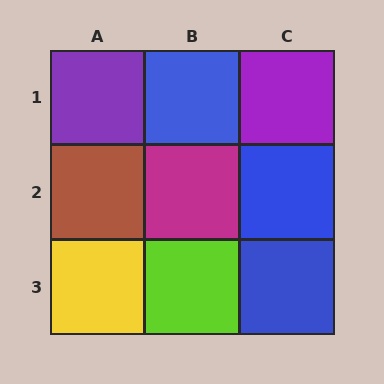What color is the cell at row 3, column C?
Blue.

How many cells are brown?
1 cell is brown.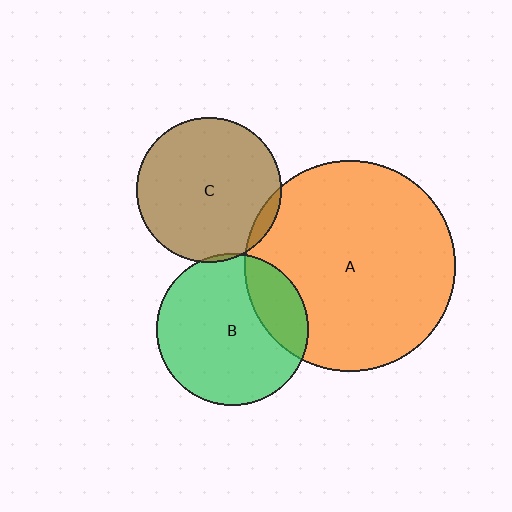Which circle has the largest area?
Circle A (orange).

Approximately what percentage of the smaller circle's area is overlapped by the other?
Approximately 20%.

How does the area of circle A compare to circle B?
Approximately 1.9 times.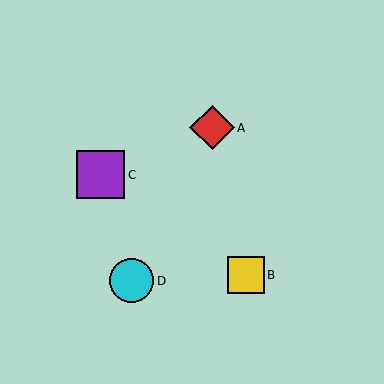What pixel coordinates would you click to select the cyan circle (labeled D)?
Click at (132, 281) to select the cyan circle D.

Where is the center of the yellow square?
The center of the yellow square is at (246, 275).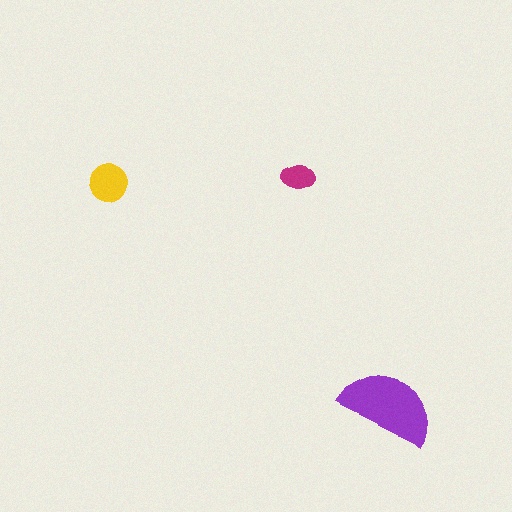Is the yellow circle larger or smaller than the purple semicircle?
Smaller.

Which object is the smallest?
The magenta ellipse.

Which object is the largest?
The purple semicircle.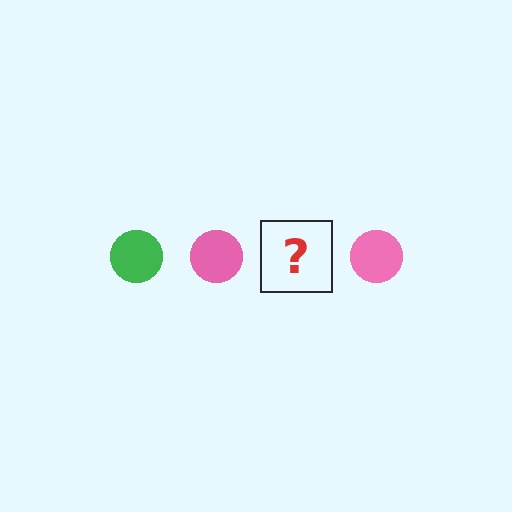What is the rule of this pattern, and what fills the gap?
The rule is that the pattern cycles through green, pink circles. The gap should be filled with a green circle.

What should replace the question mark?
The question mark should be replaced with a green circle.